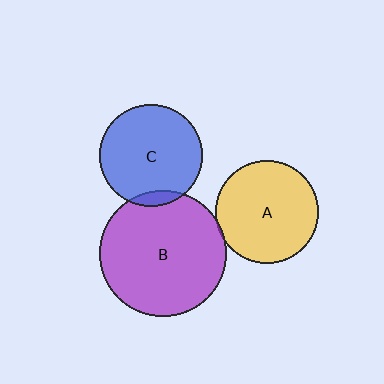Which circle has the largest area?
Circle B (purple).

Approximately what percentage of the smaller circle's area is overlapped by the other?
Approximately 5%.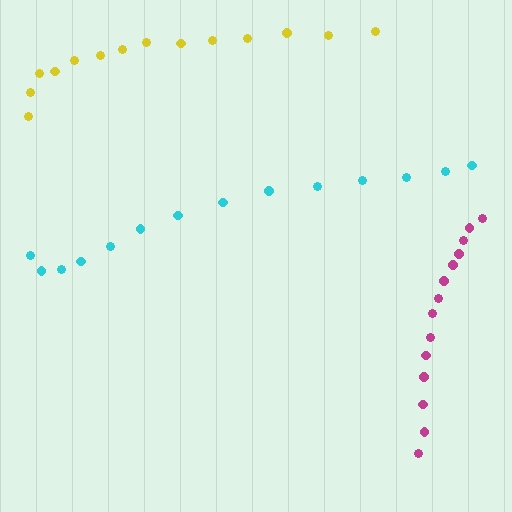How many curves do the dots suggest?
There are 3 distinct paths.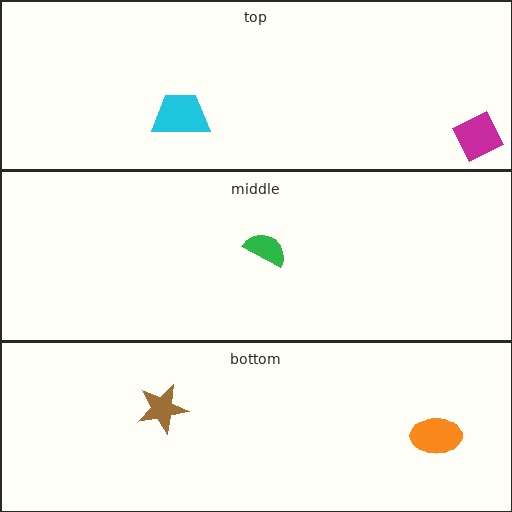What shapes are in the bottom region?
The brown star, the orange ellipse.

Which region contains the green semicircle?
The middle region.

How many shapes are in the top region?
2.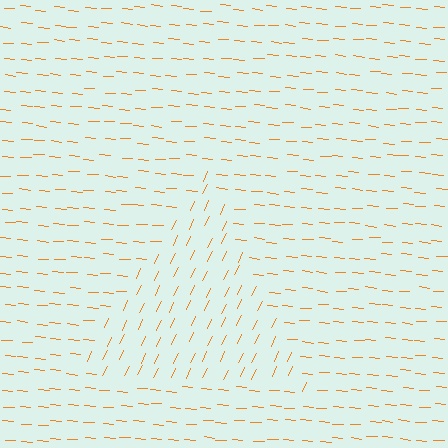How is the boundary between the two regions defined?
The boundary is defined purely by a change in line orientation (approximately 69 degrees difference). All lines are the same color and thickness.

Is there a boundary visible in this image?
Yes, there is a texture boundary formed by a change in line orientation.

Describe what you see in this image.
The image is filled with small orange line segments. A triangle region in the image has lines oriented differently from the surrounding lines, creating a visible texture boundary.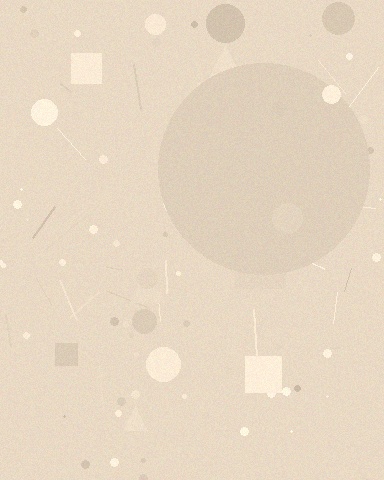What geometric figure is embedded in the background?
A circle is embedded in the background.